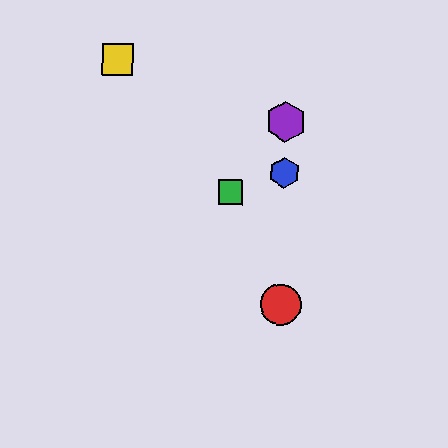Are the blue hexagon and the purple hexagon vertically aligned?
Yes, both are at x≈284.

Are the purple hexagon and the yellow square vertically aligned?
No, the purple hexagon is at x≈286 and the yellow square is at x≈118.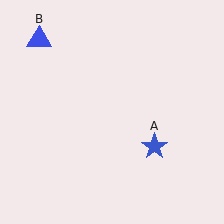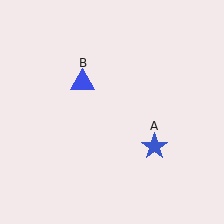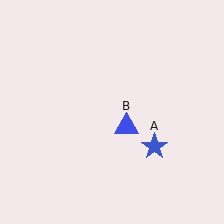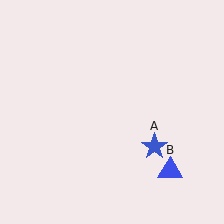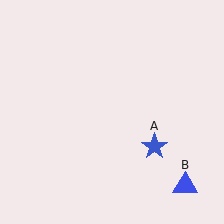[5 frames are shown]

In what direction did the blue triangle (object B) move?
The blue triangle (object B) moved down and to the right.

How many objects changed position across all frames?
1 object changed position: blue triangle (object B).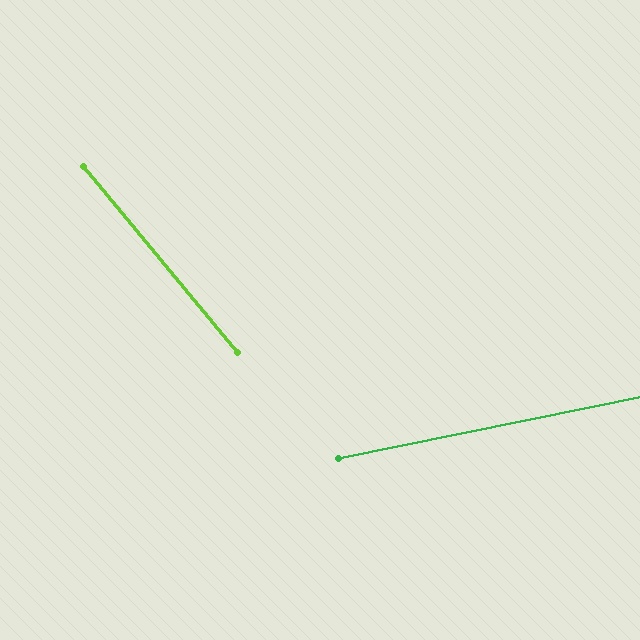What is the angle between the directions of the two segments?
Approximately 62 degrees.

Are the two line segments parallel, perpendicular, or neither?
Neither parallel nor perpendicular — they differ by about 62°.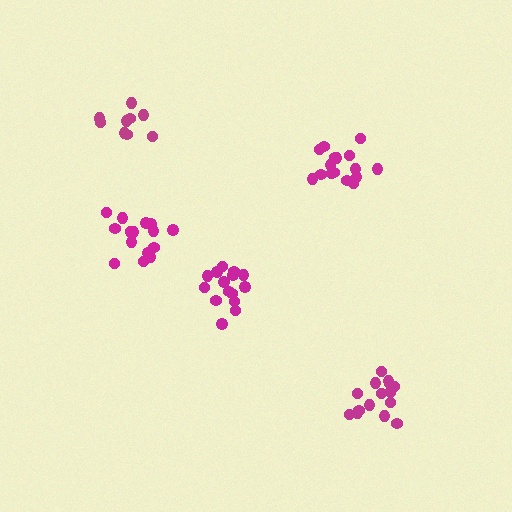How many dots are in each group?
Group 1: 16 dots, Group 2: 16 dots, Group 3: 16 dots, Group 4: 10 dots, Group 5: 15 dots (73 total).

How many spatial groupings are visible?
There are 5 spatial groupings.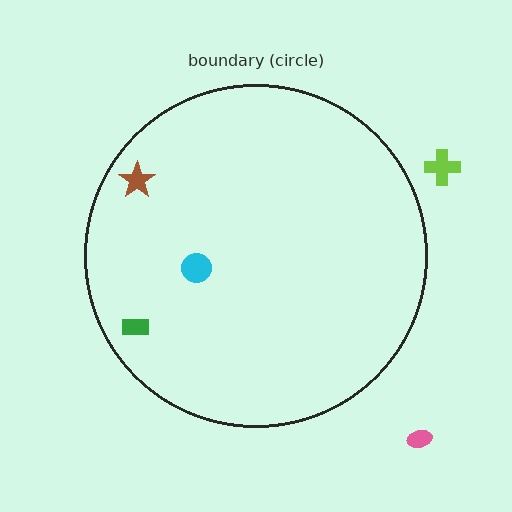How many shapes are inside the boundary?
3 inside, 2 outside.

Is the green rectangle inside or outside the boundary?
Inside.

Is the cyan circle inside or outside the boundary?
Inside.